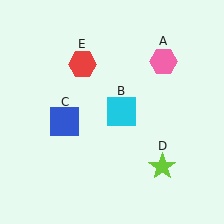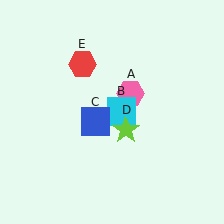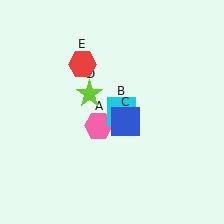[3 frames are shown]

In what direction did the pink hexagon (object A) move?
The pink hexagon (object A) moved down and to the left.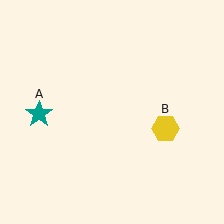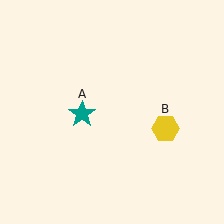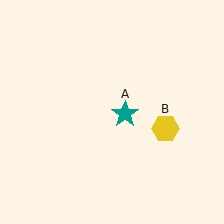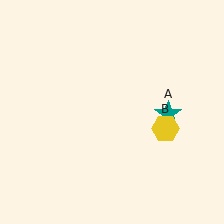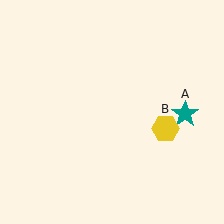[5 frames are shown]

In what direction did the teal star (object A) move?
The teal star (object A) moved right.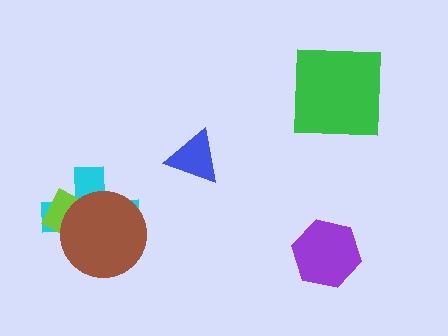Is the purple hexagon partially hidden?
No, no other shape covers it.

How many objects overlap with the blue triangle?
0 objects overlap with the blue triangle.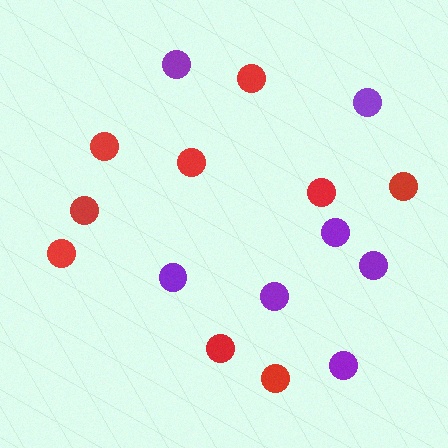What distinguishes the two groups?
There are 2 groups: one group of red circles (9) and one group of purple circles (7).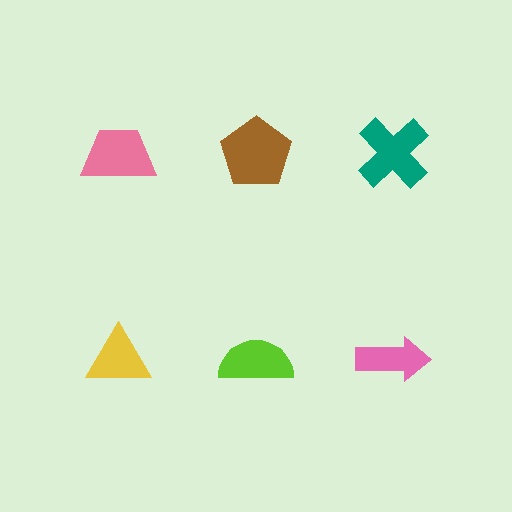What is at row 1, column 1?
A pink trapezoid.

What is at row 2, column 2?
A lime semicircle.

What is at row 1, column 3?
A teal cross.